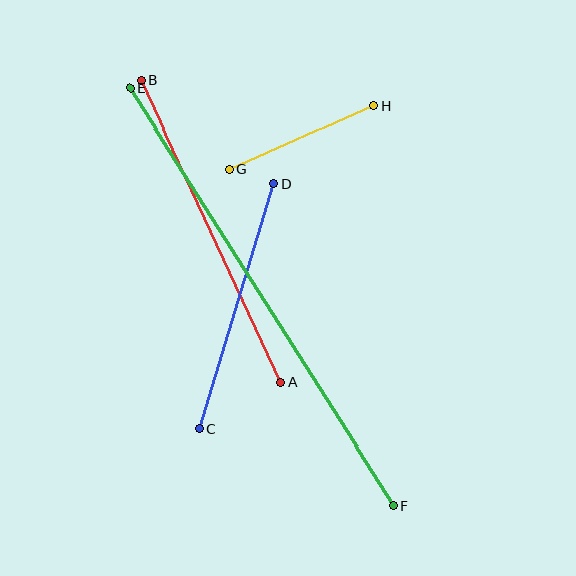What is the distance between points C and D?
The distance is approximately 256 pixels.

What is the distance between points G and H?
The distance is approximately 157 pixels.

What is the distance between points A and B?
The distance is approximately 333 pixels.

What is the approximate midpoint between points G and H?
The midpoint is at approximately (301, 138) pixels.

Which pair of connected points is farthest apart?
Points E and F are farthest apart.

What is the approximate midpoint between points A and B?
The midpoint is at approximately (211, 231) pixels.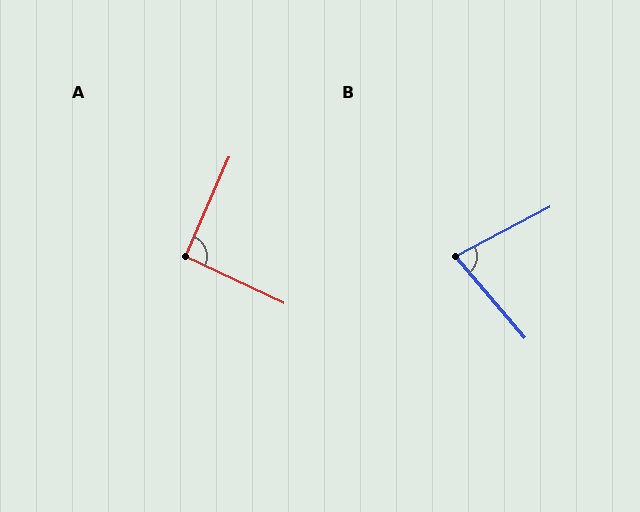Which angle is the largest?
A, at approximately 92 degrees.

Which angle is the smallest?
B, at approximately 77 degrees.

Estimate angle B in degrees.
Approximately 77 degrees.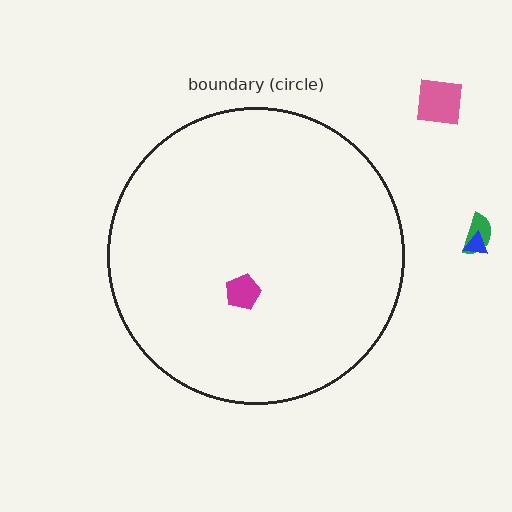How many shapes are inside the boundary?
1 inside, 3 outside.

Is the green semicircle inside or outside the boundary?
Outside.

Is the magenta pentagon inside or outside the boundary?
Inside.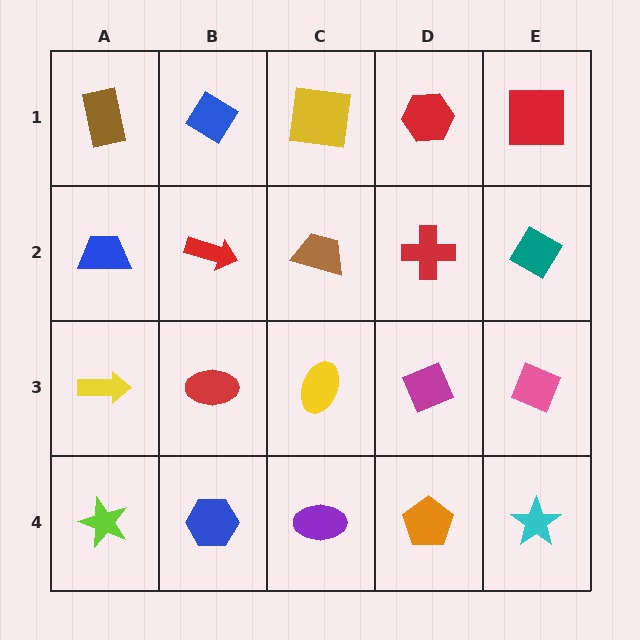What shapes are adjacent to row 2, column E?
A red square (row 1, column E), a pink diamond (row 3, column E), a red cross (row 2, column D).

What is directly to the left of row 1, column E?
A red hexagon.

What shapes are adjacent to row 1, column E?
A teal diamond (row 2, column E), a red hexagon (row 1, column D).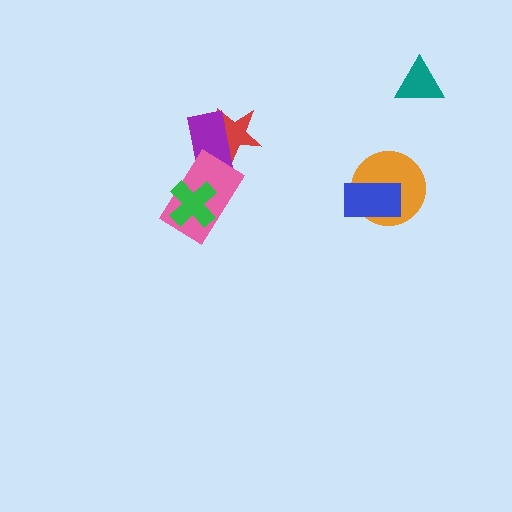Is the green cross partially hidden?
No, no other shape covers it.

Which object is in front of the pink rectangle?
The green cross is in front of the pink rectangle.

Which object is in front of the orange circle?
The blue rectangle is in front of the orange circle.